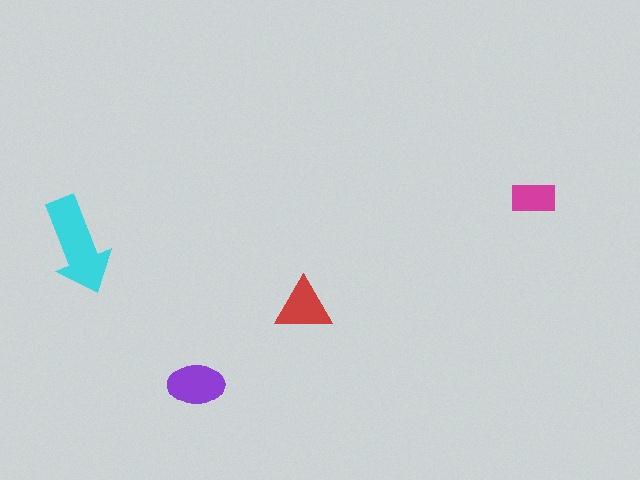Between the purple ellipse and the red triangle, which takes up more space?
The purple ellipse.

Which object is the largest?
The cyan arrow.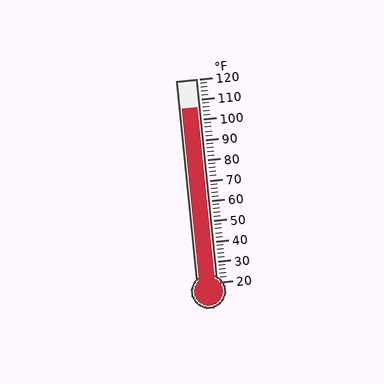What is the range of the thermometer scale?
The thermometer scale ranges from 20°F to 120°F.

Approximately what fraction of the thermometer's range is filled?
The thermometer is filled to approximately 85% of its range.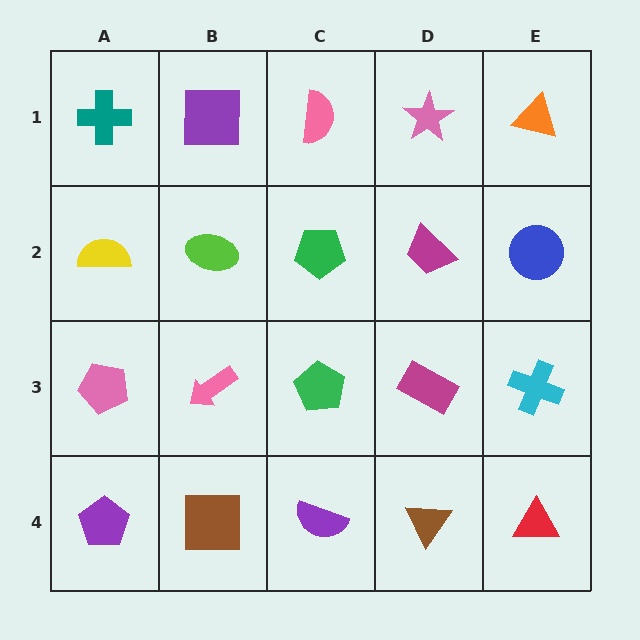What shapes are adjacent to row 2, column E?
An orange triangle (row 1, column E), a cyan cross (row 3, column E), a magenta trapezoid (row 2, column D).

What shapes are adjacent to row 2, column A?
A teal cross (row 1, column A), a pink pentagon (row 3, column A), a lime ellipse (row 2, column B).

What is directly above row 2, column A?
A teal cross.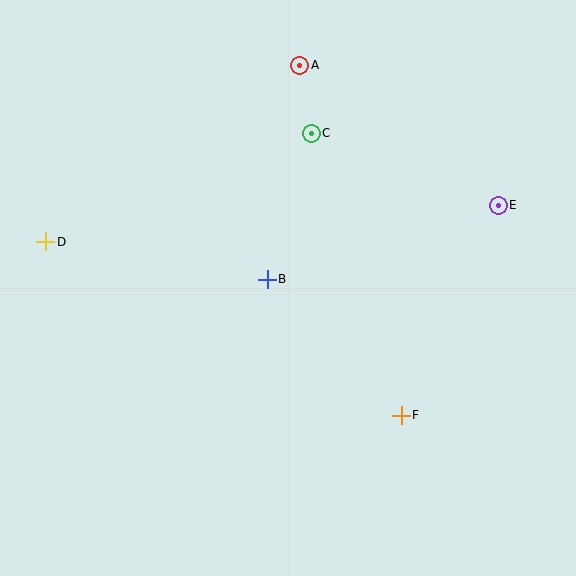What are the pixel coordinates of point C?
Point C is at (311, 133).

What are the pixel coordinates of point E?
Point E is at (498, 205).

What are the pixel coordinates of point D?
Point D is at (46, 242).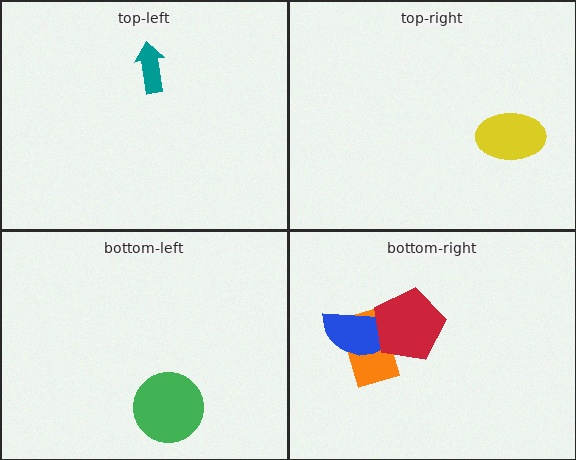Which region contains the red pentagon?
The bottom-right region.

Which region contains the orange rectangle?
The bottom-right region.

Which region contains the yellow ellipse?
The top-right region.